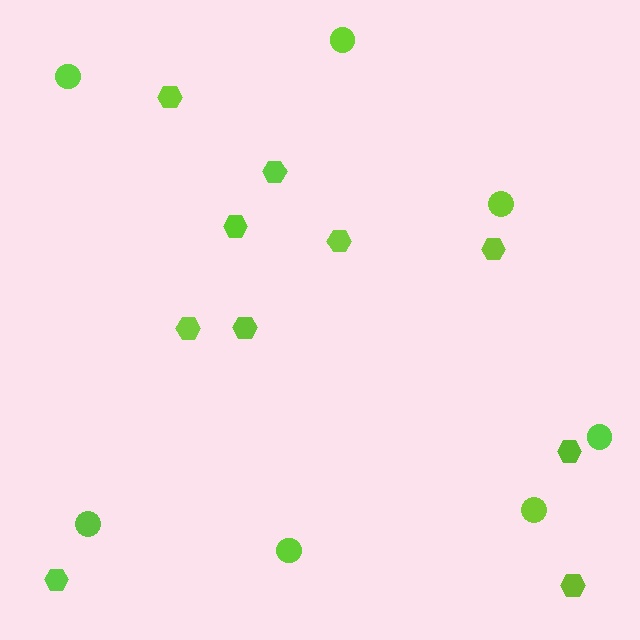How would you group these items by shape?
There are 2 groups: one group of hexagons (10) and one group of circles (7).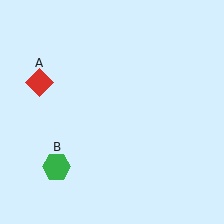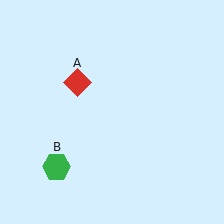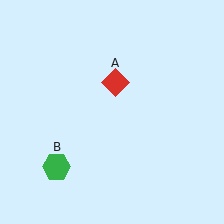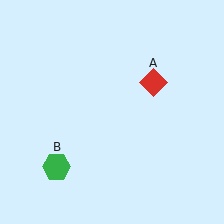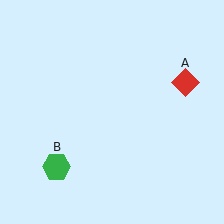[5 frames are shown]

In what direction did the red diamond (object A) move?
The red diamond (object A) moved right.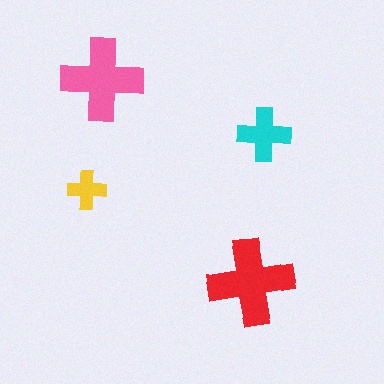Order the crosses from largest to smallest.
the red one, the pink one, the cyan one, the yellow one.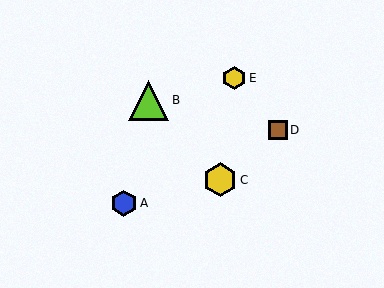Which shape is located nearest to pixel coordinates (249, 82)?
The yellow hexagon (labeled E) at (234, 78) is nearest to that location.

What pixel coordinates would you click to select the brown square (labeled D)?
Click at (278, 130) to select the brown square D.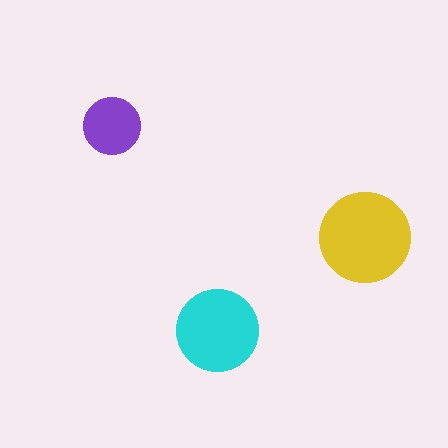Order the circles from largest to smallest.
the yellow one, the cyan one, the purple one.